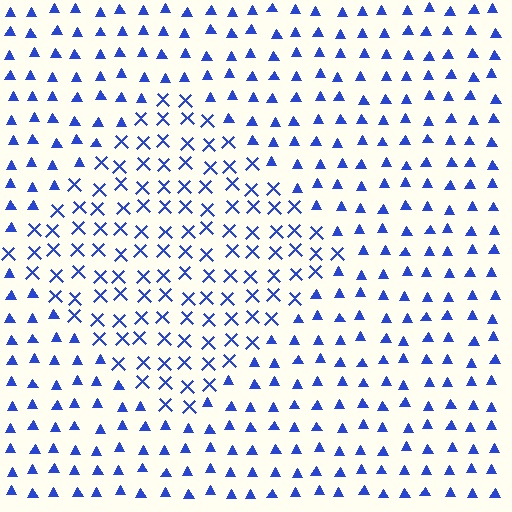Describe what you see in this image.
The image is filled with small blue elements arranged in a uniform grid. A diamond-shaped region contains X marks, while the surrounding area contains triangles. The boundary is defined purely by the change in element shape.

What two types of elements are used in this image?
The image uses X marks inside the diamond region and triangles outside it.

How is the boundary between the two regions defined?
The boundary is defined by a change in element shape: X marks inside vs. triangles outside. All elements share the same color and spacing.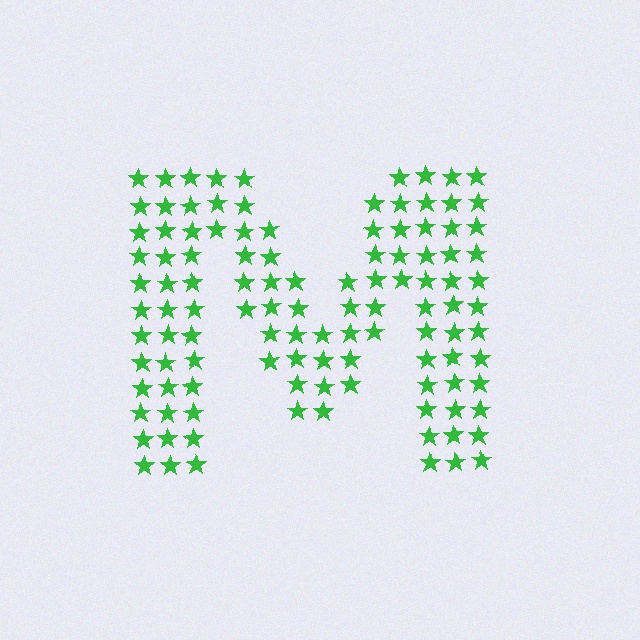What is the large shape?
The large shape is the letter M.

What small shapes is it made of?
It is made of small stars.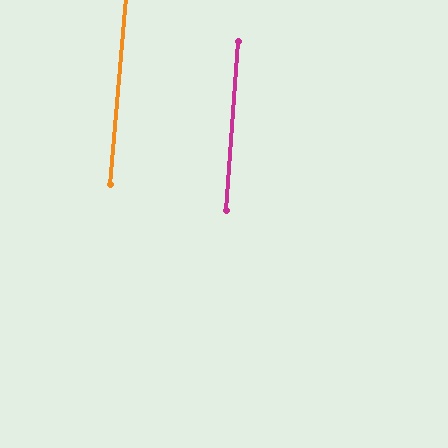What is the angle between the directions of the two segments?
Approximately 1 degree.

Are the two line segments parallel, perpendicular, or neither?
Parallel — their directions differ by only 0.9°.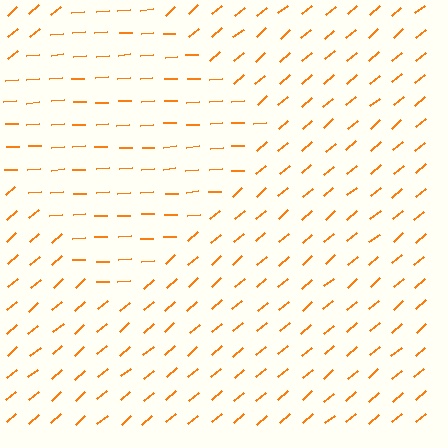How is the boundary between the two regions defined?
The boundary is defined purely by a change in line orientation (approximately 37 degrees difference). All lines are the same color and thickness.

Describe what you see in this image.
The image is filled with small orange line segments. A diamond region in the image has lines oriented differently from the surrounding lines, creating a visible texture boundary.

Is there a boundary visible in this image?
Yes, there is a texture boundary formed by a change in line orientation.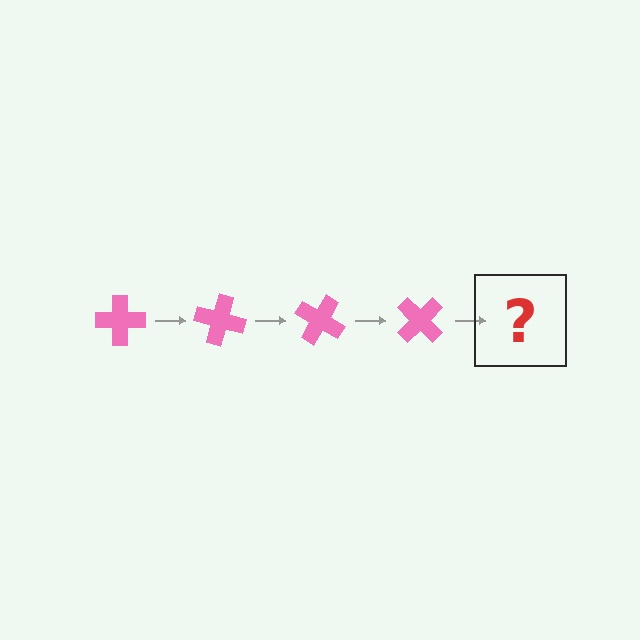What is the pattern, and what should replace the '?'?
The pattern is that the cross rotates 15 degrees each step. The '?' should be a pink cross rotated 60 degrees.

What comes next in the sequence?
The next element should be a pink cross rotated 60 degrees.